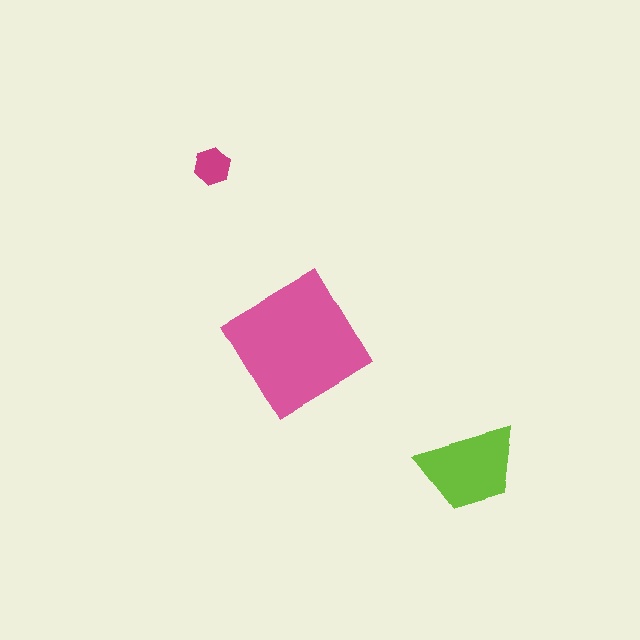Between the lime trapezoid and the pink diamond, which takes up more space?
The pink diamond.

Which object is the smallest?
The magenta hexagon.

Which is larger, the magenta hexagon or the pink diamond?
The pink diamond.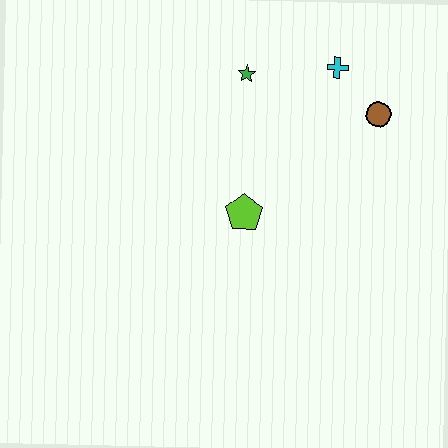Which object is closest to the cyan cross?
The brown circle is closest to the cyan cross.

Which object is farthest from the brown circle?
The lime pentagon is farthest from the brown circle.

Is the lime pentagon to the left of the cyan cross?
Yes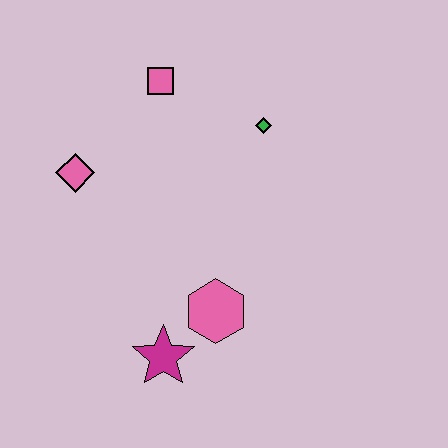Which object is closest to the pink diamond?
The pink square is closest to the pink diamond.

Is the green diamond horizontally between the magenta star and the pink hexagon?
No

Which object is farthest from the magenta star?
The pink square is farthest from the magenta star.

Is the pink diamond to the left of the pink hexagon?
Yes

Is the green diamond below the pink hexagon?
No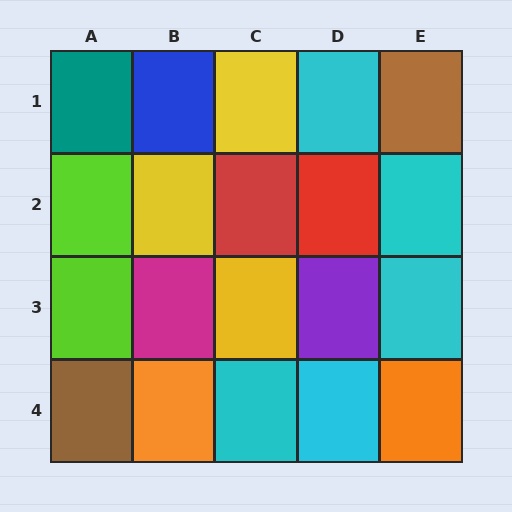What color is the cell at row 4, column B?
Orange.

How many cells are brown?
2 cells are brown.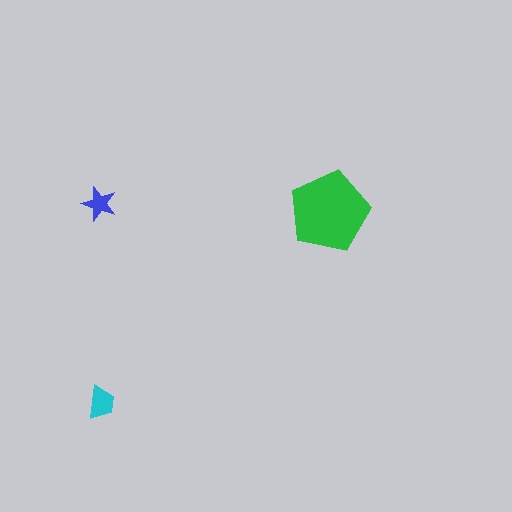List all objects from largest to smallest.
The green pentagon, the cyan trapezoid, the blue star.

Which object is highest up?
The blue star is topmost.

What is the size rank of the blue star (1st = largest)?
3rd.